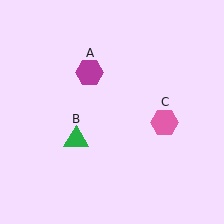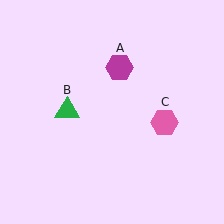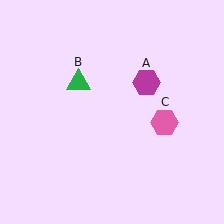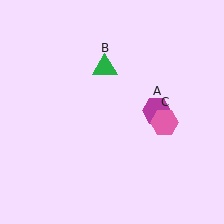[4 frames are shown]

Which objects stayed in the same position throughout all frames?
Pink hexagon (object C) remained stationary.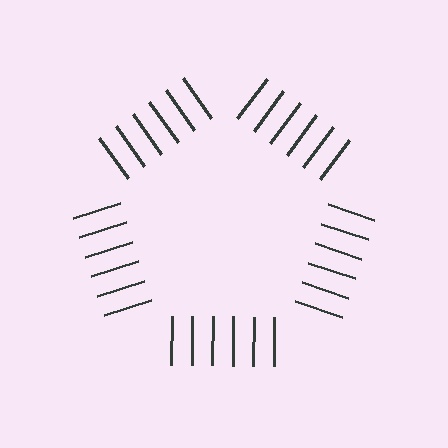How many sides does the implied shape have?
5 sides — the line-ends trace a pentagon.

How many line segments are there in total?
30 — 6 along each of the 5 edges.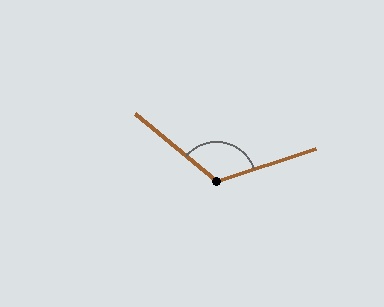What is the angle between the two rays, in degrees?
Approximately 122 degrees.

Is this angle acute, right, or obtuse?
It is obtuse.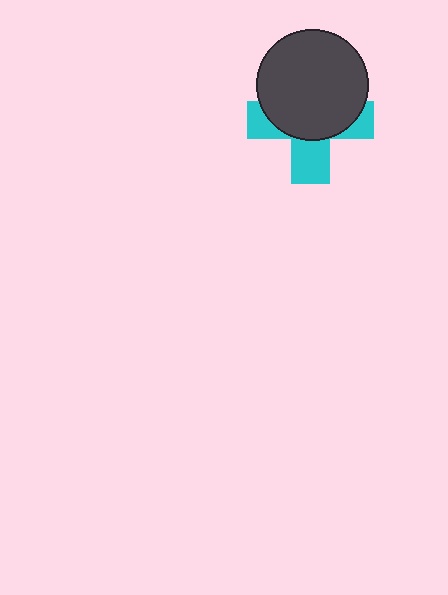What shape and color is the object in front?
The object in front is a dark gray circle.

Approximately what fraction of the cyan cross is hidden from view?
Roughly 59% of the cyan cross is hidden behind the dark gray circle.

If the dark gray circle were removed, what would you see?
You would see the complete cyan cross.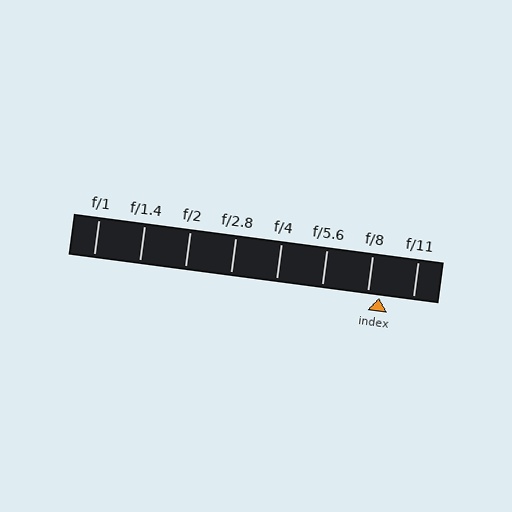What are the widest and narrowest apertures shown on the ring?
The widest aperture shown is f/1 and the narrowest is f/11.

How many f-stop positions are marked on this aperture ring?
There are 8 f-stop positions marked.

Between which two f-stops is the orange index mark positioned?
The index mark is between f/8 and f/11.